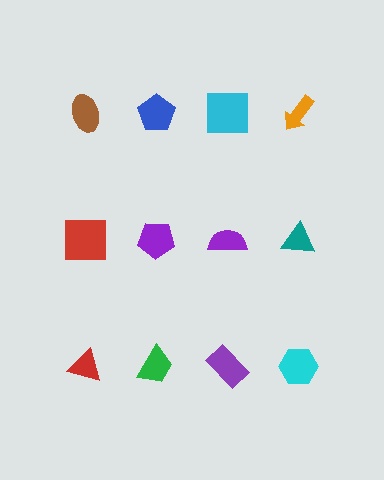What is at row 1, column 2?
A blue pentagon.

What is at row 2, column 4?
A teal triangle.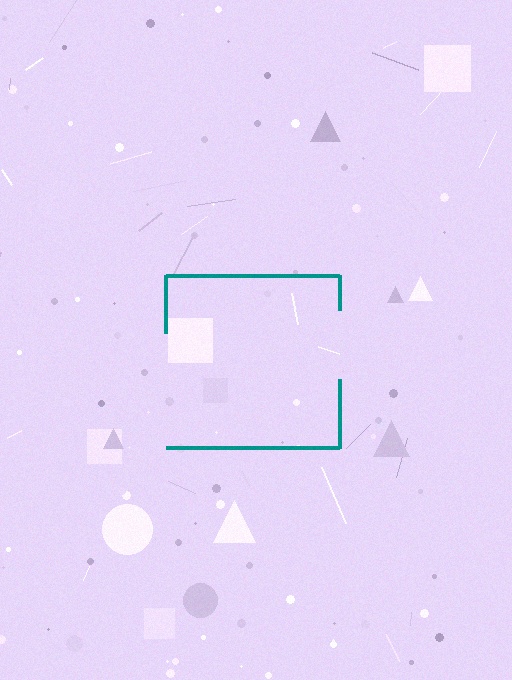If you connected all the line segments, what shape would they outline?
They would outline a square.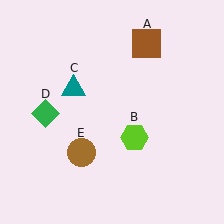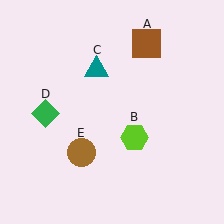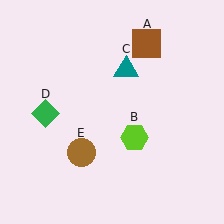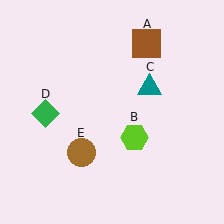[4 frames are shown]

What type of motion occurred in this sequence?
The teal triangle (object C) rotated clockwise around the center of the scene.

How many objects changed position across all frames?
1 object changed position: teal triangle (object C).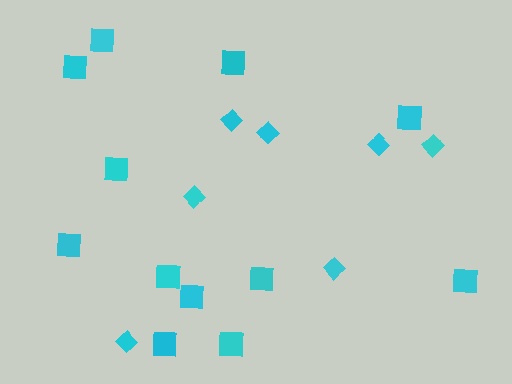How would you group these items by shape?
There are 2 groups: one group of diamonds (7) and one group of squares (12).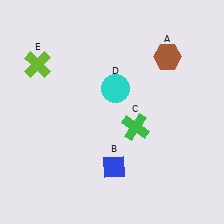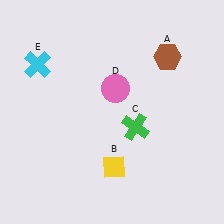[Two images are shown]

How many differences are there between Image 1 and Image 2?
There are 3 differences between the two images.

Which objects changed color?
B changed from blue to yellow. D changed from cyan to pink. E changed from lime to cyan.